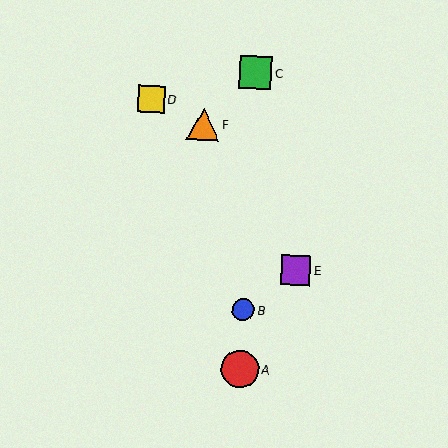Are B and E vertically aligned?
No, B is at x≈243 and E is at x≈296.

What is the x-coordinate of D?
Object D is at x≈151.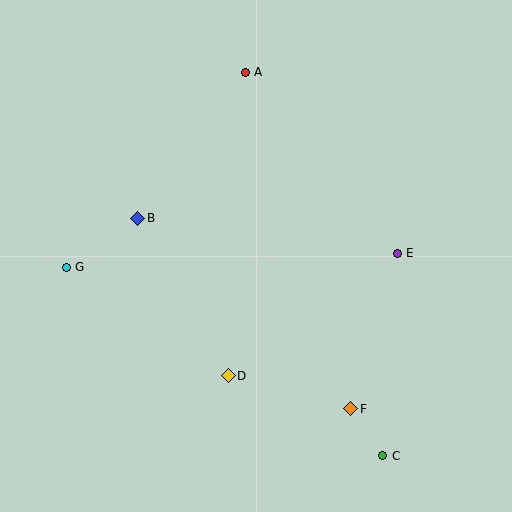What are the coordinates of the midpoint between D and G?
The midpoint between D and G is at (147, 321).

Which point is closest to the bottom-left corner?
Point G is closest to the bottom-left corner.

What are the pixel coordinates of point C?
Point C is at (383, 456).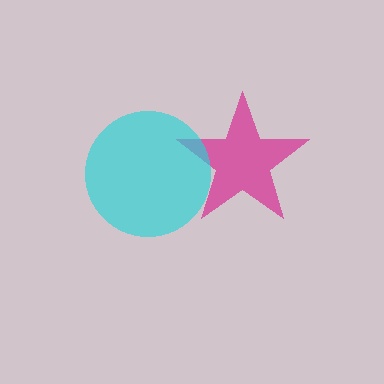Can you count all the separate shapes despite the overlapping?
Yes, there are 2 separate shapes.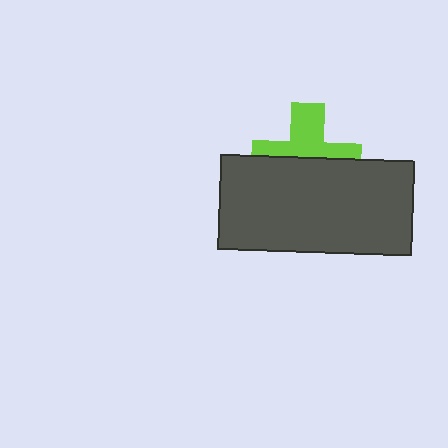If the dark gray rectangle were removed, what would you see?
You would see the complete lime cross.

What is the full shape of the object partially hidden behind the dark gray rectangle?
The partially hidden object is a lime cross.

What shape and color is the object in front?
The object in front is a dark gray rectangle.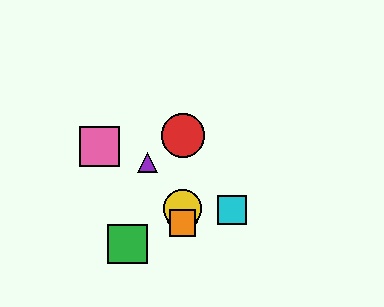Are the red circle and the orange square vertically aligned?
Yes, both are at x≈183.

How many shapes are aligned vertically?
4 shapes (the red circle, the blue circle, the yellow circle, the orange square) are aligned vertically.